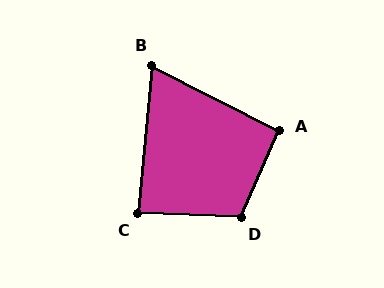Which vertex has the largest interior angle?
D, at approximately 112 degrees.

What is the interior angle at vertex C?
Approximately 87 degrees (approximately right).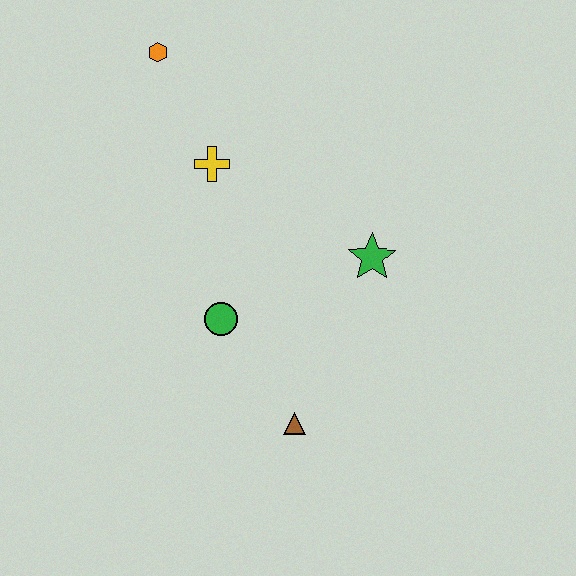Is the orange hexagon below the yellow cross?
No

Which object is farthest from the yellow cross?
The brown triangle is farthest from the yellow cross.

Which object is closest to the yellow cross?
The orange hexagon is closest to the yellow cross.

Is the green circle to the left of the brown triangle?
Yes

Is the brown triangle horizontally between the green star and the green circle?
Yes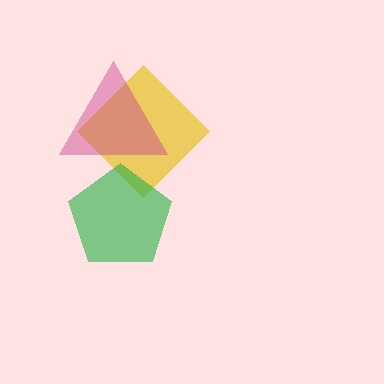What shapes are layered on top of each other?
The layered shapes are: a yellow diamond, a magenta triangle, a green pentagon.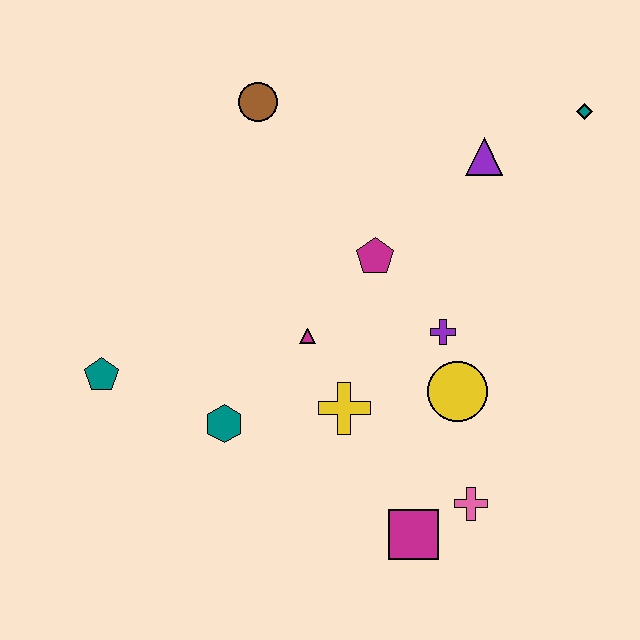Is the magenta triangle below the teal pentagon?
No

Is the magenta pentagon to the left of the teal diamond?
Yes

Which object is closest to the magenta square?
The pink cross is closest to the magenta square.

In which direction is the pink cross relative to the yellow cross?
The pink cross is to the right of the yellow cross.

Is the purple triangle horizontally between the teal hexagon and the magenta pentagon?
No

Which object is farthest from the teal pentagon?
The teal diamond is farthest from the teal pentagon.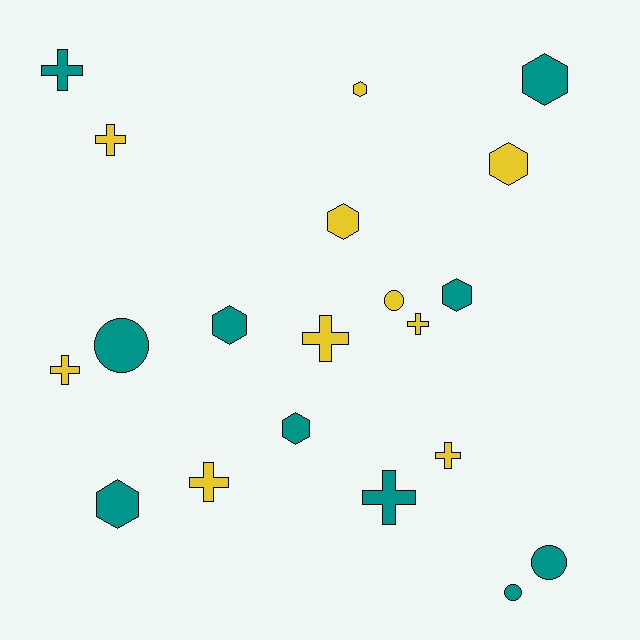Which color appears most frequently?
Yellow, with 10 objects.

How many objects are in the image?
There are 20 objects.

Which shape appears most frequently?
Cross, with 8 objects.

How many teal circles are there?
There are 3 teal circles.